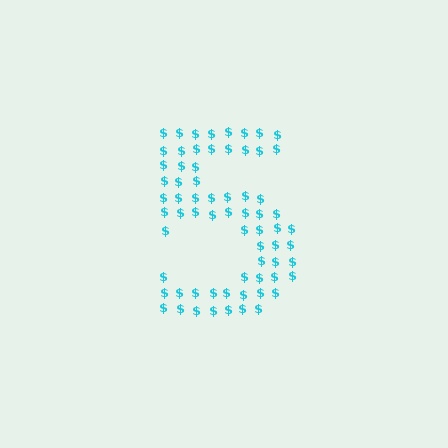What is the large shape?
The large shape is the digit 5.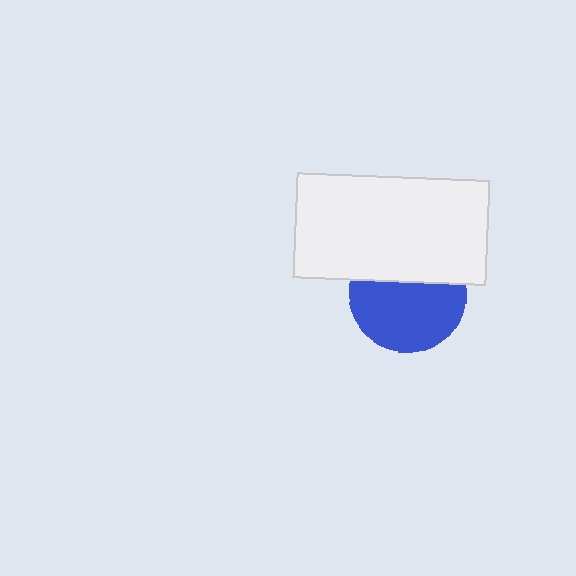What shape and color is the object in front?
The object in front is a white rectangle.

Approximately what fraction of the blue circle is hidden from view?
Roughly 38% of the blue circle is hidden behind the white rectangle.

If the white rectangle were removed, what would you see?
You would see the complete blue circle.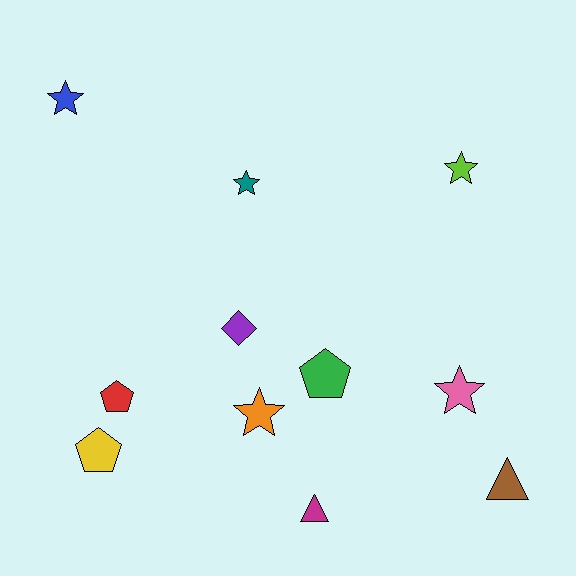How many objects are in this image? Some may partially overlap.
There are 11 objects.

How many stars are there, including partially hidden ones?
There are 5 stars.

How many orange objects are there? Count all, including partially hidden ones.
There is 1 orange object.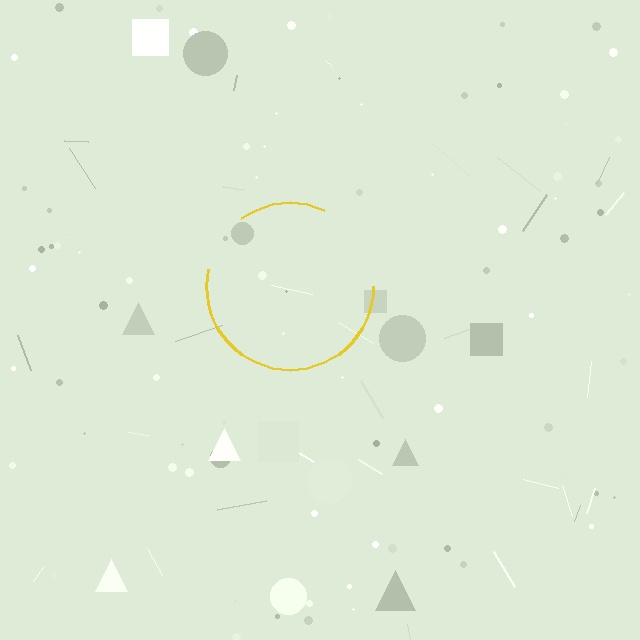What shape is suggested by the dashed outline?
The dashed outline suggests a circle.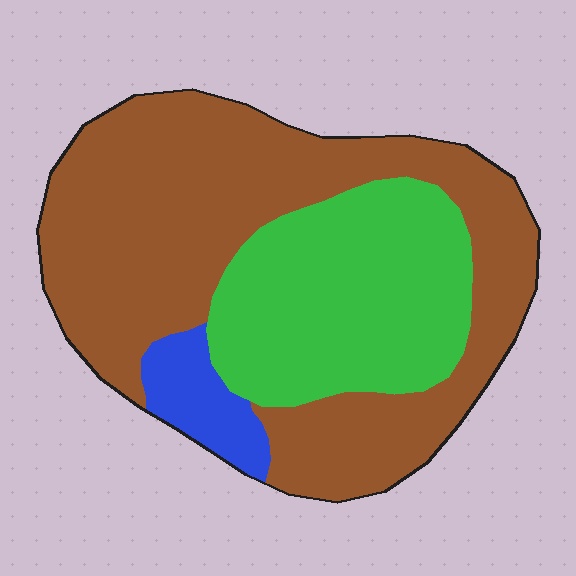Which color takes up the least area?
Blue, at roughly 5%.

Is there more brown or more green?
Brown.